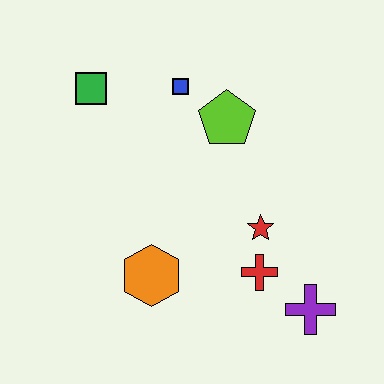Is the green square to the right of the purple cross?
No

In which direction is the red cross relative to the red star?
The red cross is below the red star.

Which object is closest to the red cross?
The red star is closest to the red cross.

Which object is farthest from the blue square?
The purple cross is farthest from the blue square.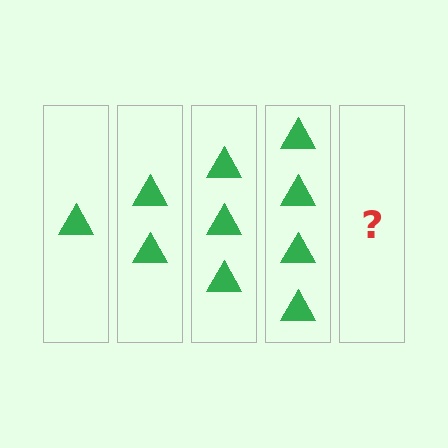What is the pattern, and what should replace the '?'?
The pattern is that each step adds one more triangle. The '?' should be 5 triangles.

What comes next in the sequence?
The next element should be 5 triangles.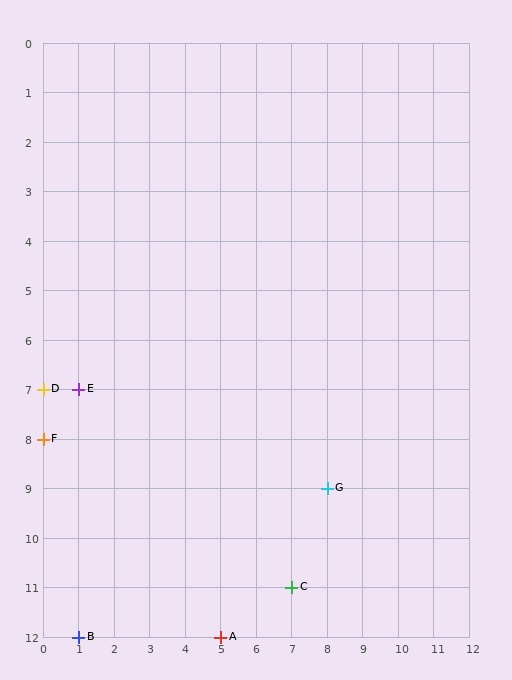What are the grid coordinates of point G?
Point G is at grid coordinates (8, 9).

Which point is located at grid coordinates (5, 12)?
Point A is at (5, 12).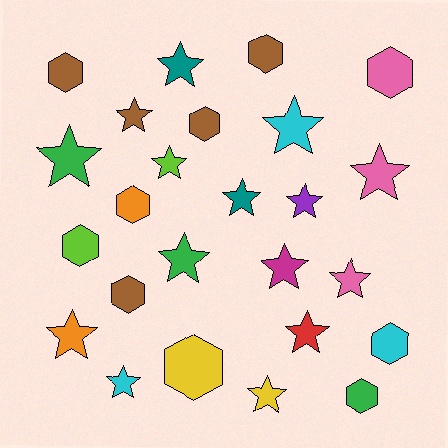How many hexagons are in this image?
There are 10 hexagons.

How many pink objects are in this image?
There are 3 pink objects.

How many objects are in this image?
There are 25 objects.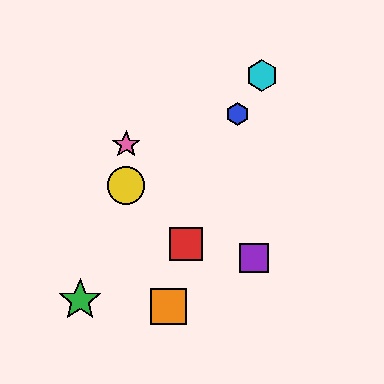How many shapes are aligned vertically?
2 shapes (the yellow circle, the pink star) are aligned vertically.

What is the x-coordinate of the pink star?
The pink star is at x≈126.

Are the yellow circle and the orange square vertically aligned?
No, the yellow circle is at x≈126 and the orange square is at x≈168.